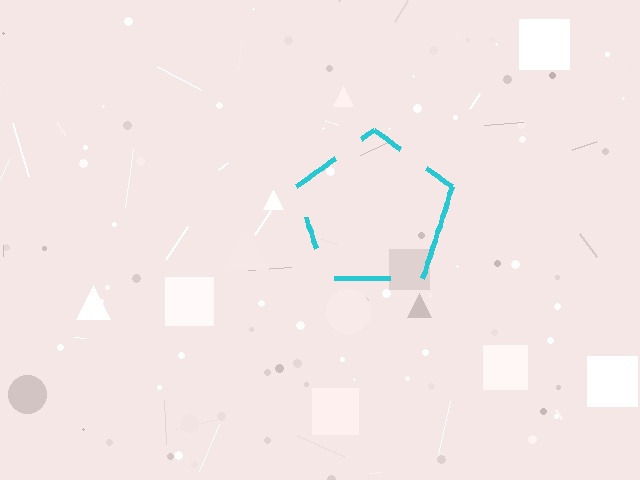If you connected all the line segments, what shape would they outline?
They would outline a pentagon.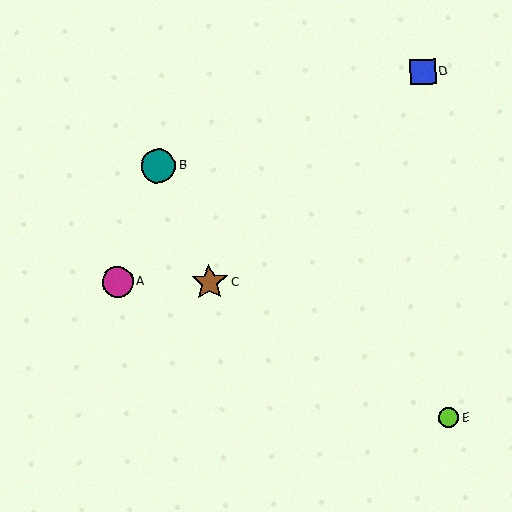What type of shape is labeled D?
Shape D is a blue square.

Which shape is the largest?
The brown star (labeled C) is the largest.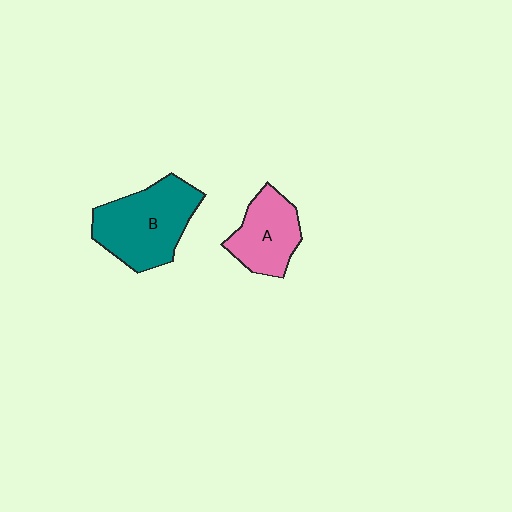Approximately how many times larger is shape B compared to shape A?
Approximately 1.5 times.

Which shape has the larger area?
Shape B (teal).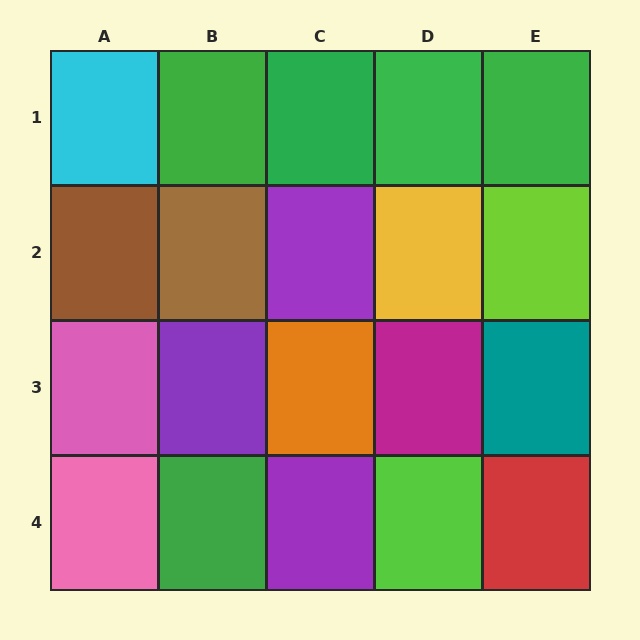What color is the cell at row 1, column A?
Cyan.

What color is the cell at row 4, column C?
Purple.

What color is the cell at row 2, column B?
Brown.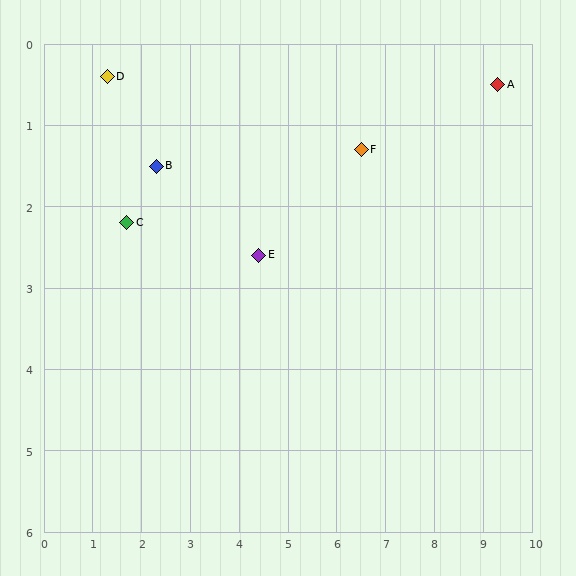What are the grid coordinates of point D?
Point D is at approximately (1.3, 0.4).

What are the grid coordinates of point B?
Point B is at approximately (2.3, 1.5).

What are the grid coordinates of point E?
Point E is at approximately (4.4, 2.6).